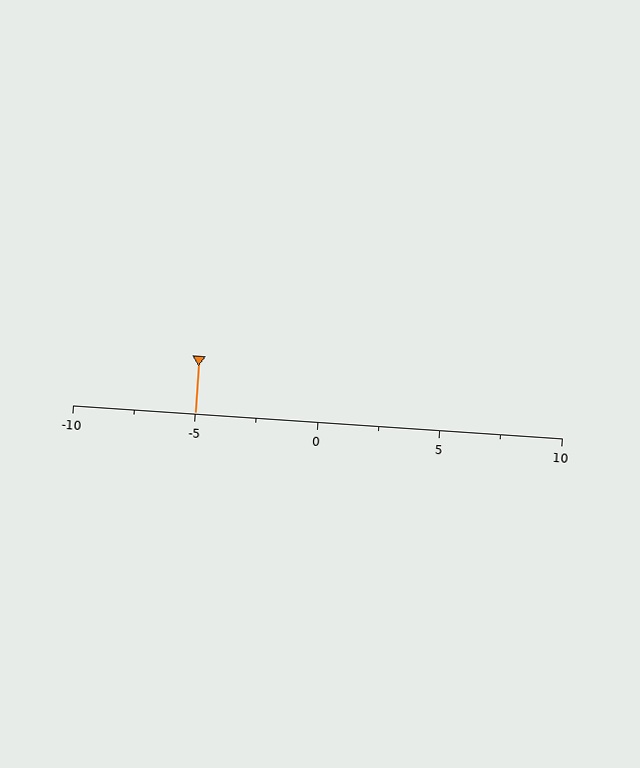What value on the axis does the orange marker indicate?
The marker indicates approximately -5.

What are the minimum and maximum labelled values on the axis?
The axis runs from -10 to 10.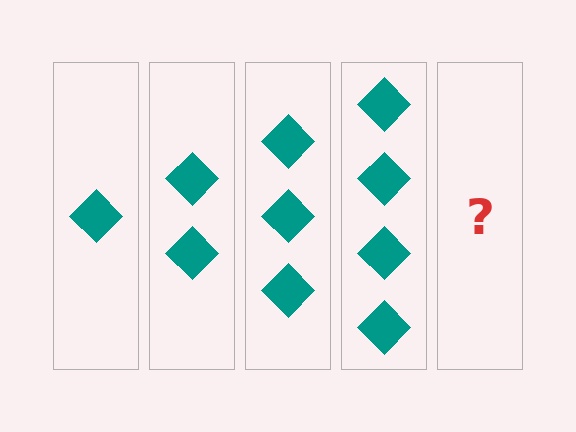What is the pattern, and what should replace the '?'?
The pattern is that each step adds one more diamond. The '?' should be 5 diamonds.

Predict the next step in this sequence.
The next step is 5 diamonds.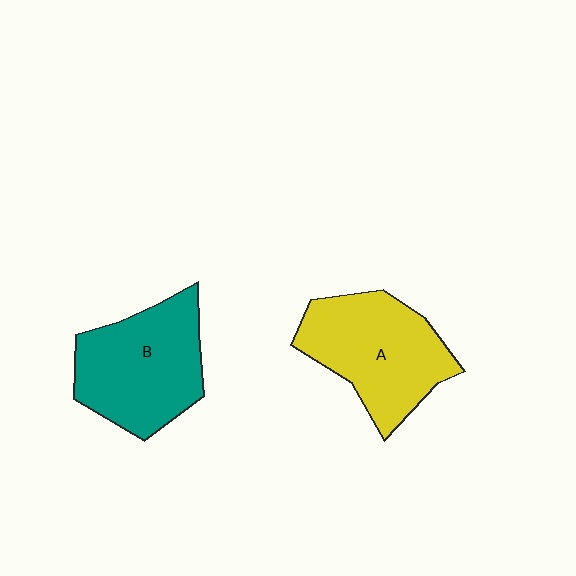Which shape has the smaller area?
Shape B (teal).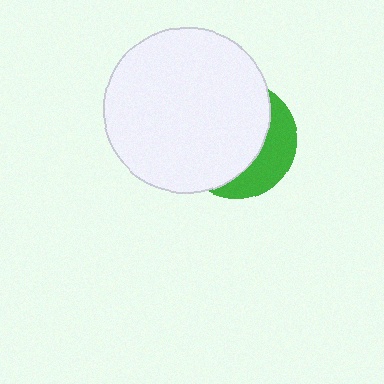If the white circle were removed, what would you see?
You would see the complete green circle.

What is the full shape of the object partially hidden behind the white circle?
The partially hidden object is a green circle.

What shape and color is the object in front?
The object in front is a white circle.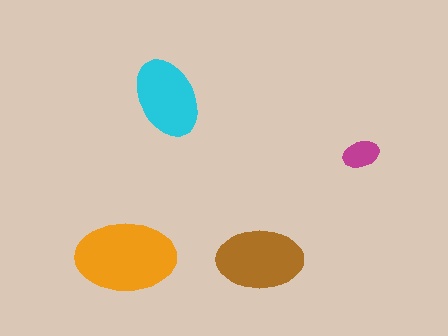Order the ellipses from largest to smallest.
the orange one, the brown one, the cyan one, the magenta one.